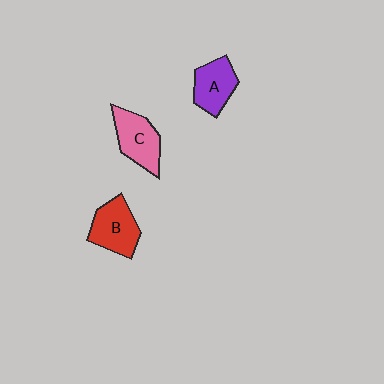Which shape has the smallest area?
Shape A (purple).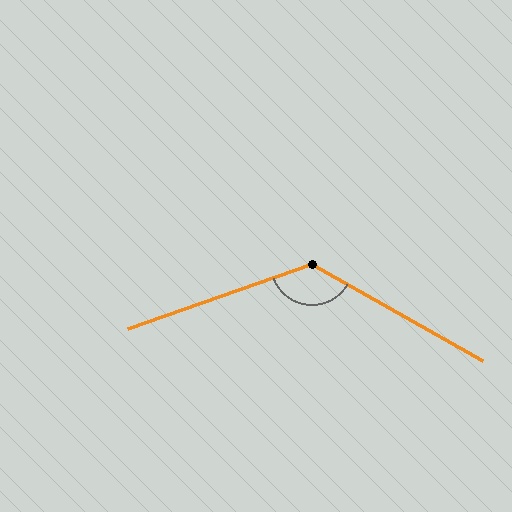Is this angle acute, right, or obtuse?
It is obtuse.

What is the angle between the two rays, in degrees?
Approximately 131 degrees.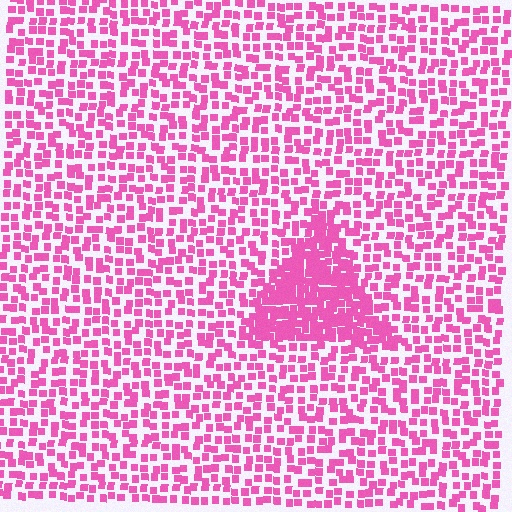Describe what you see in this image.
The image contains small pink elements arranged at two different densities. A triangle-shaped region is visible where the elements are more densely packed than the surrounding area.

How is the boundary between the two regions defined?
The boundary is defined by a change in element density (approximately 2.2x ratio). All elements are the same color, size, and shape.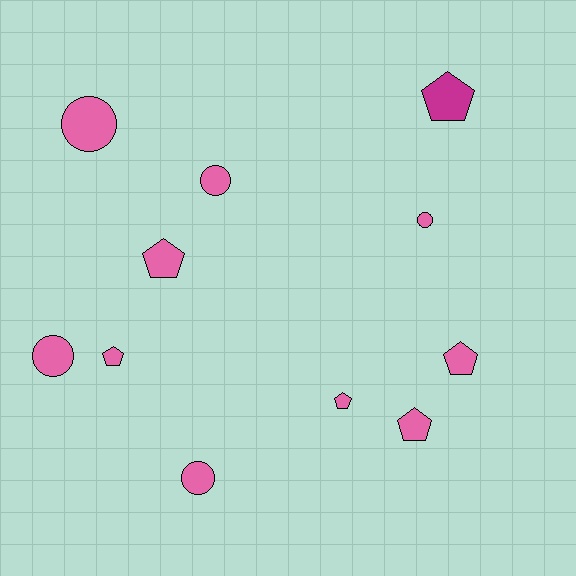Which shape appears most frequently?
Pentagon, with 6 objects.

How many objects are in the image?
There are 11 objects.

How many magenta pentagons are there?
There is 1 magenta pentagon.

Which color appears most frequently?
Pink, with 10 objects.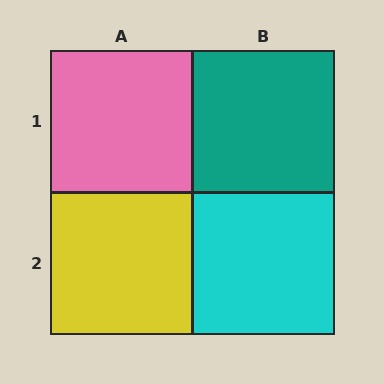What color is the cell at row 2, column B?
Cyan.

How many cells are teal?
1 cell is teal.